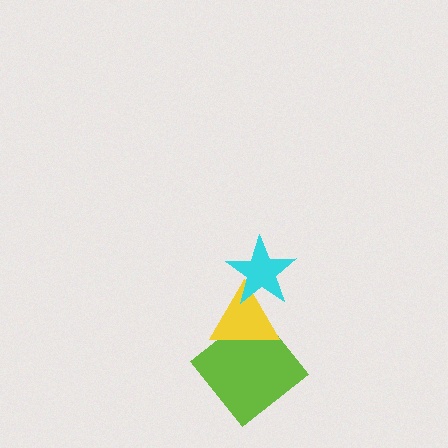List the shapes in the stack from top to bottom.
From top to bottom: the cyan star, the yellow triangle, the lime diamond.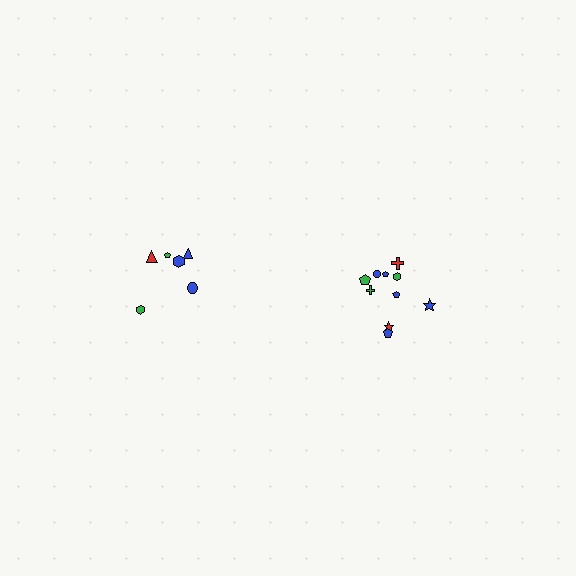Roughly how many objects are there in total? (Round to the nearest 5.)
Roughly 15 objects in total.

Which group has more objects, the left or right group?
The right group.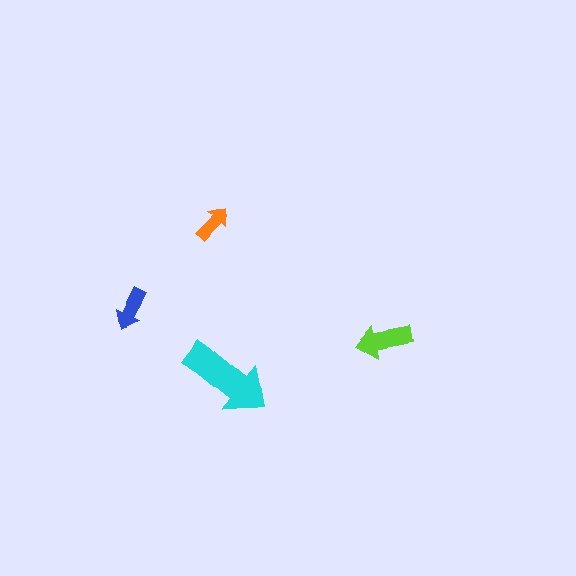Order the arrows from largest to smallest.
the cyan one, the lime one, the blue one, the orange one.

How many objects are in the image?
There are 4 objects in the image.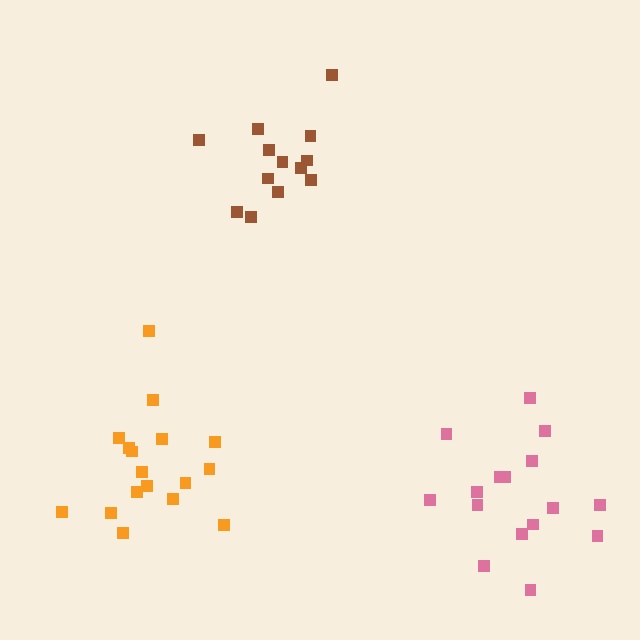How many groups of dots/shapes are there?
There are 3 groups.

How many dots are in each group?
Group 1: 16 dots, Group 2: 17 dots, Group 3: 13 dots (46 total).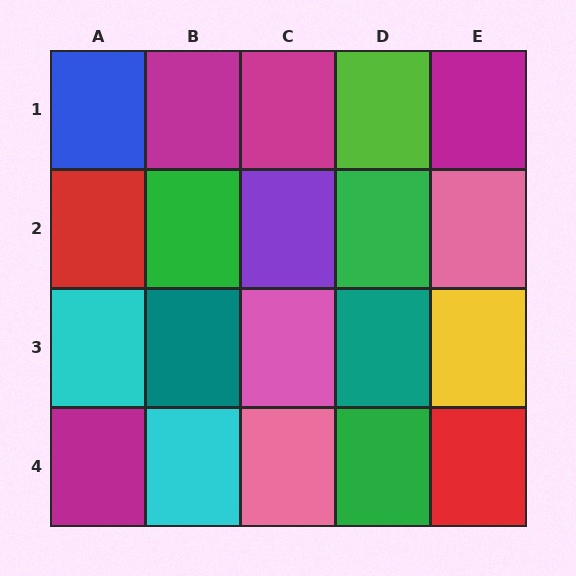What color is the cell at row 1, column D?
Lime.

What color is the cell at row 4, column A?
Magenta.